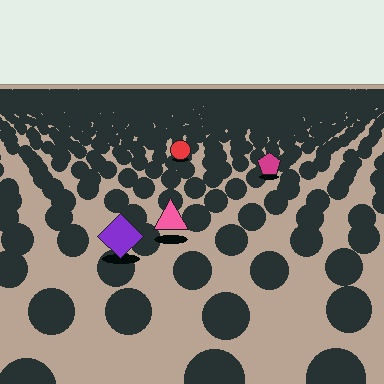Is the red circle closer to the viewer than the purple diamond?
No. The purple diamond is closer — you can tell from the texture gradient: the ground texture is coarser near it.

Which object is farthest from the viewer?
The red circle is farthest from the viewer. It appears smaller and the ground texture around it is denser.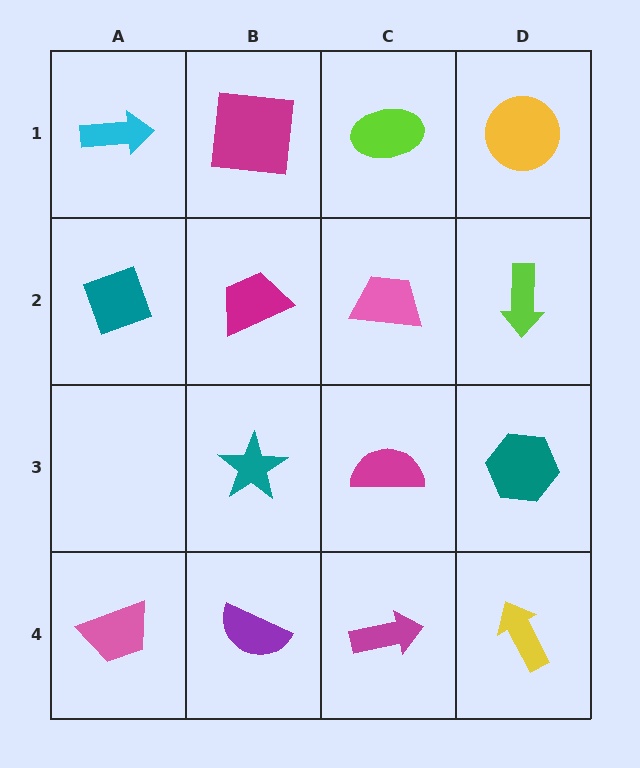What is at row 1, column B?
A magenta square.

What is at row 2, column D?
A lime arrow.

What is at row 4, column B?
A purple semicircle.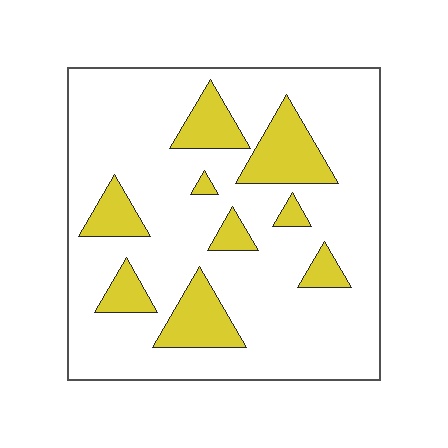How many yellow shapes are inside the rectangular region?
9.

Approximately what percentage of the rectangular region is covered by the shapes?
Approximately 20%.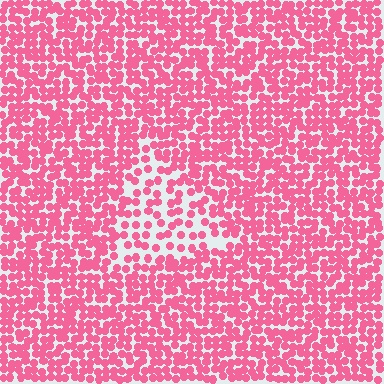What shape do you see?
I see a triangle.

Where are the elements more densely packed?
The elements are more densely packed outside the triangle boundary.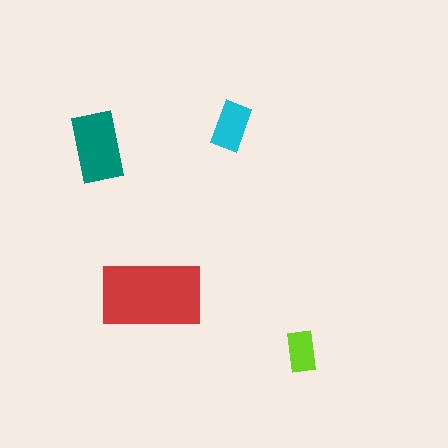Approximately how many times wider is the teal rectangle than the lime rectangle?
About 1.5 times wider.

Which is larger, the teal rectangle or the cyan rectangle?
The teal one.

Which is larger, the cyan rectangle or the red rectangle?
The red one.